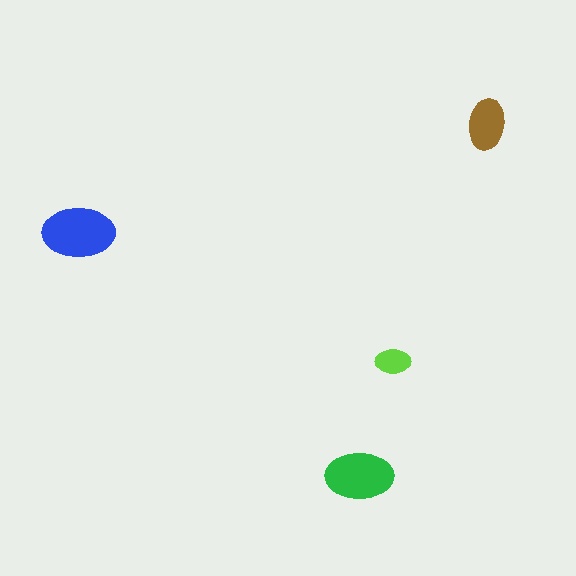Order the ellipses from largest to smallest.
the blue one, the green one, the brown one, the lime one.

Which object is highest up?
The brown ellipse is topmost.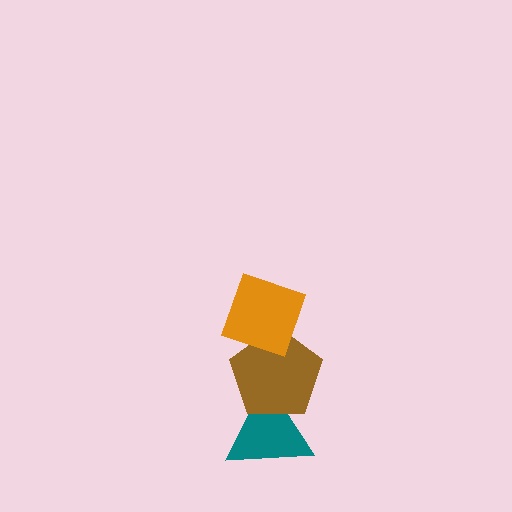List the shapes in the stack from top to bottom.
From top to bottom: the orange diamond, the brown pentagon, the teal triangle.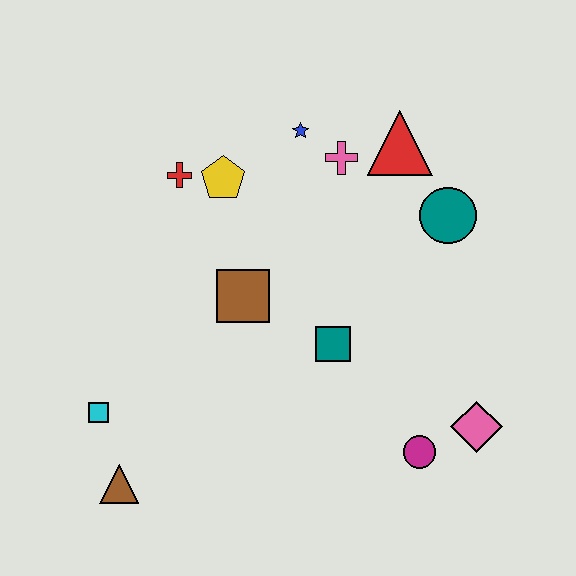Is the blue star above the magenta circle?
Yes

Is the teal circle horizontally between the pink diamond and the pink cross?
Yes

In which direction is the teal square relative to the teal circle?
The teal square is below the teal circle.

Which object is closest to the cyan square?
The brown triangle is closest to the cyan square.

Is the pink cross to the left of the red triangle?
Yes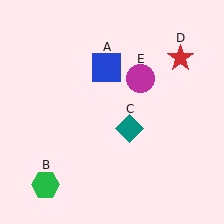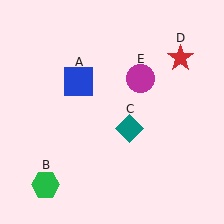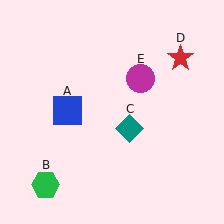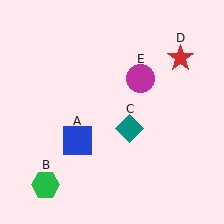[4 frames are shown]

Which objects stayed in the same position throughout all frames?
Green hexagon (object B) and teal diamond (object C) and red star (object D) and magenta circle (object E) remained stationary.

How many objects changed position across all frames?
1 object changed position: blue square (object A).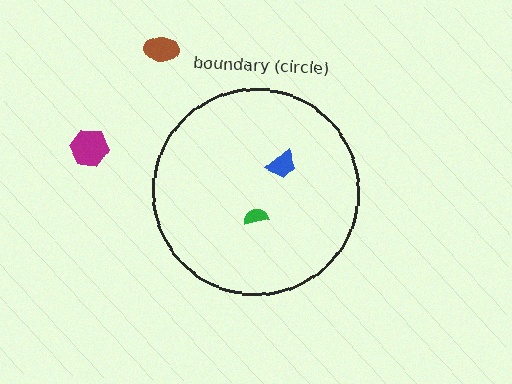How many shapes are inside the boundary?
2 inside, 2 outside.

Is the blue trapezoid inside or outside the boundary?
Inside.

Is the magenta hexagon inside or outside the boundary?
Outside.